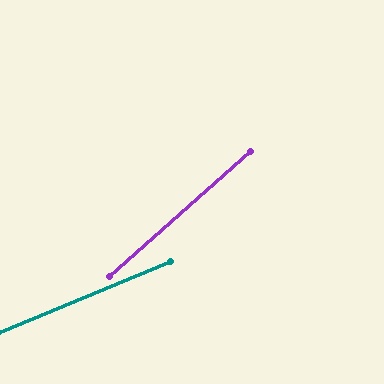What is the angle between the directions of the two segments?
Approximately 19 degrees.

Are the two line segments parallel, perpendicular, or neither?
Neither parallel nor perpendicular — they differ by about 19°.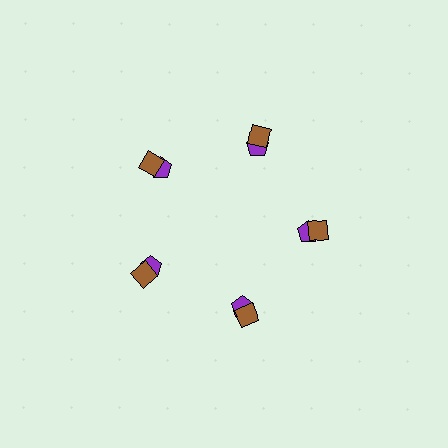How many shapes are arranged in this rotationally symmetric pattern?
There are 10 shapes, arranged in 5 groups of 2.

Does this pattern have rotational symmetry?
Yes, this pattern has 5-fold rotational symmetry. It looks the same after rotating 72 degrees around the center.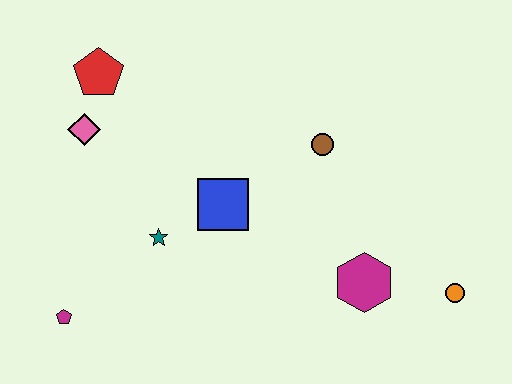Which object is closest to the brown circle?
The blue square is closest to the brown circle.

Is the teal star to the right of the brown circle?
No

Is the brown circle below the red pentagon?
Yes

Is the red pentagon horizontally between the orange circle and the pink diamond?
Yes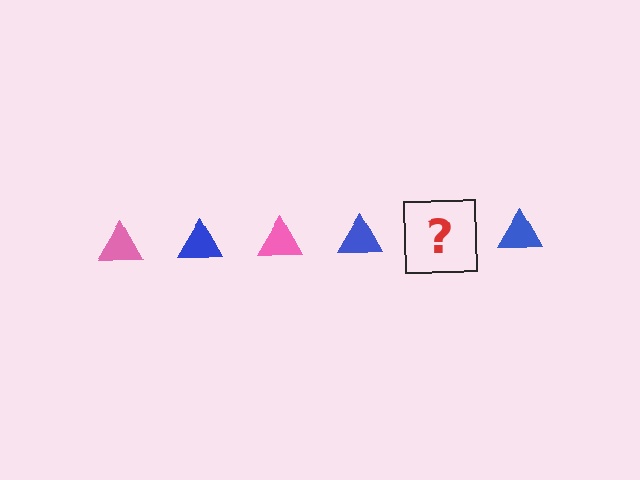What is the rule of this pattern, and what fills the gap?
The rule is that the pattern cycles through pink, blue triangles. The gap should be filled with a pink triangle.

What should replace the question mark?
The question mark should be replaced with a pink triangle.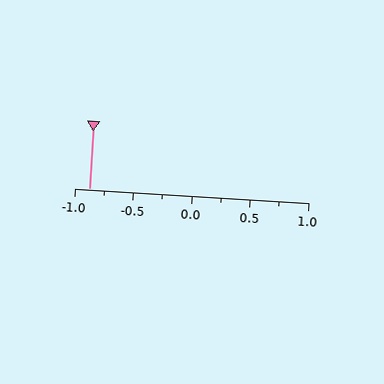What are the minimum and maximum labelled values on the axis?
The axis runs from -1.0 to 1.0.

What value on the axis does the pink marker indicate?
The marker indicates approximately -0.88.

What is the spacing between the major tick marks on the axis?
The major ticks are spaced 0.5 apart.